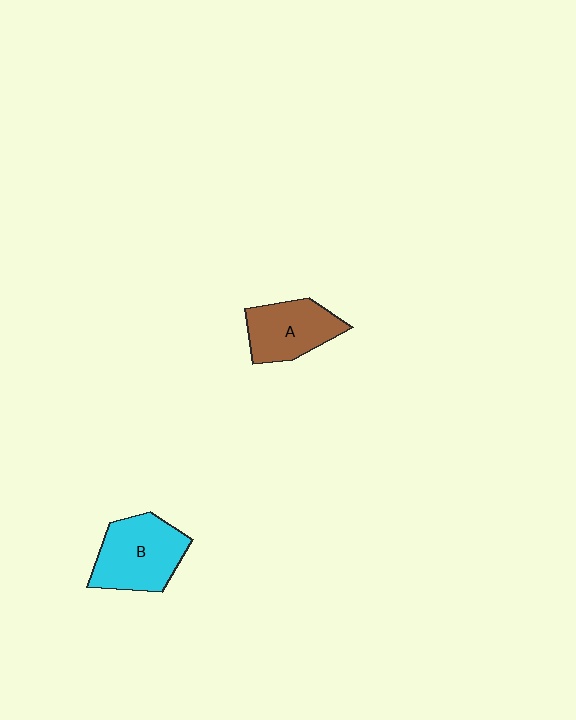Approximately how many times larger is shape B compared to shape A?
Approximately 1.2 times.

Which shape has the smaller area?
Shape A (brown).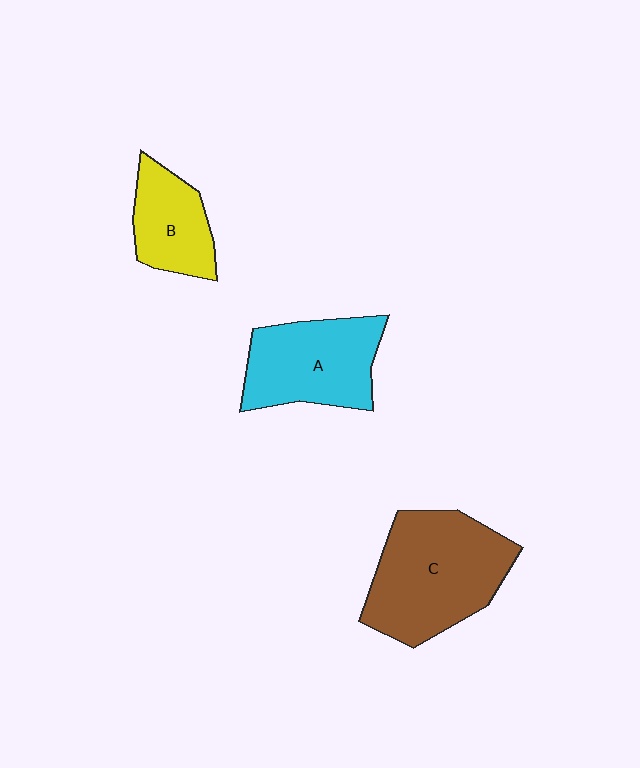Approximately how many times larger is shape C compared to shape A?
Approximately 1.3 times.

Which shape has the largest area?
Shape C (brown).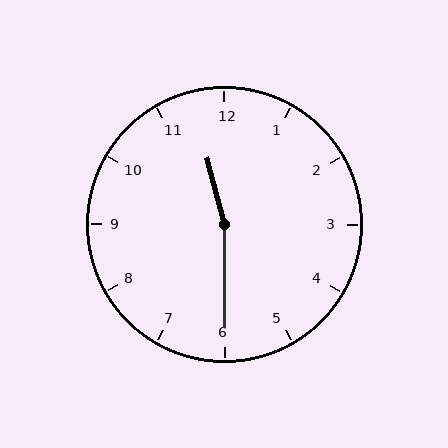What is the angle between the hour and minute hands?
Approximately 165 degrees.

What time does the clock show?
11:30.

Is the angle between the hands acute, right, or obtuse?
It is obtuse.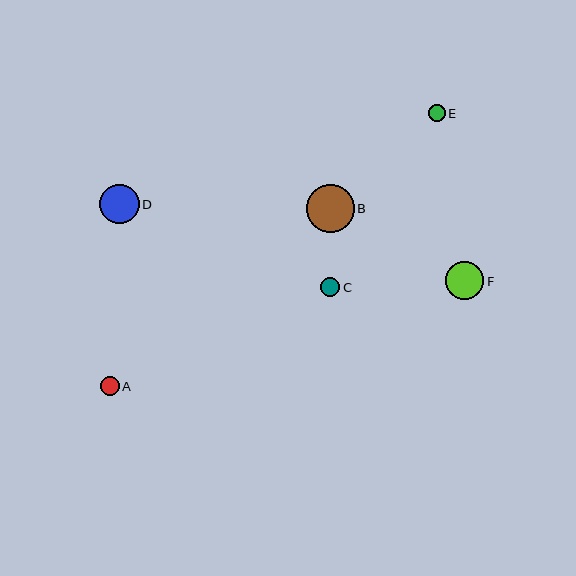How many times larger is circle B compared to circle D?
Circle B is approximately 1.2 times the size of circle D.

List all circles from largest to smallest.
From largest to smallest: B, D, F, C, A, E.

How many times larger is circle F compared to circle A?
Circle F is approximately 2.0 times the size of circle A.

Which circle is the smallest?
Circle E is the smallest with a size of approximately 17 pixels.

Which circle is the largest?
Circle B is the largest with a size of approximately 48 pixels.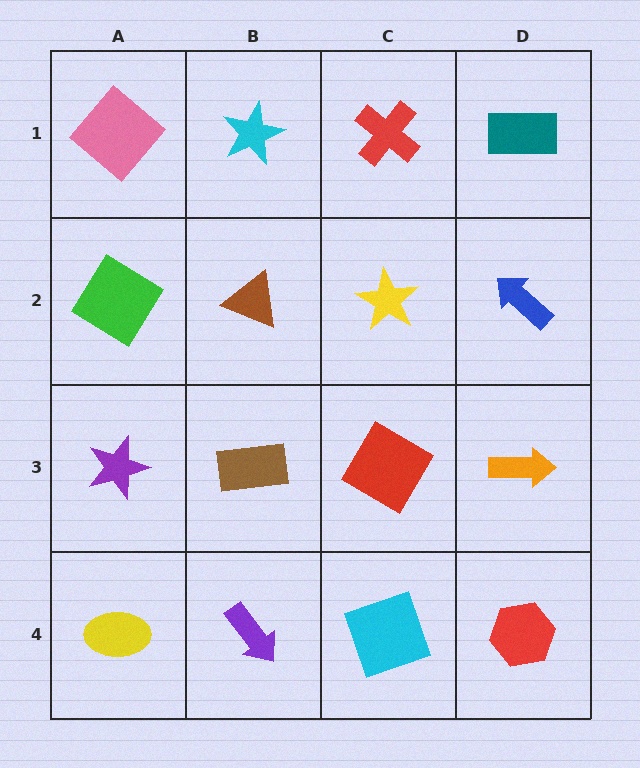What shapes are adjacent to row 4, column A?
A purple star (row 3, column A), a purple arrow (row 4, column B).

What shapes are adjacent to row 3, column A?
A green diamond (row 2, column A), a yellow ellipse (row 4, column A), a brown rectangle (row 3, column B).